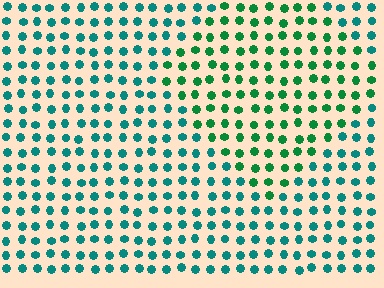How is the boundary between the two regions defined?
The boundary is defined purely by a slight shift in hue (about 34 degrees). Spacing, size, and orientation are identical on both sides.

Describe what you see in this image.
The image is filled with small teal elements in a uniform arrangement. A diamond-shaped region is visible where the elements are tinted to a slightly different hue, forming a subtle color boundary.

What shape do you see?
I see a diamond.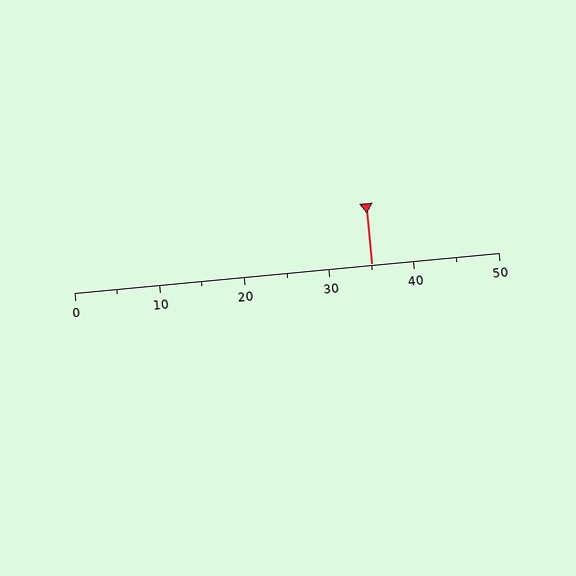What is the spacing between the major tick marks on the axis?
The major ticks are spaced 10 apart.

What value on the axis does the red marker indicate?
The marker indicates approximately 35.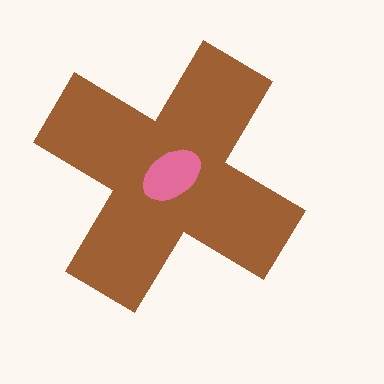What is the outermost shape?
The brown cross.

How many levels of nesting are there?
2.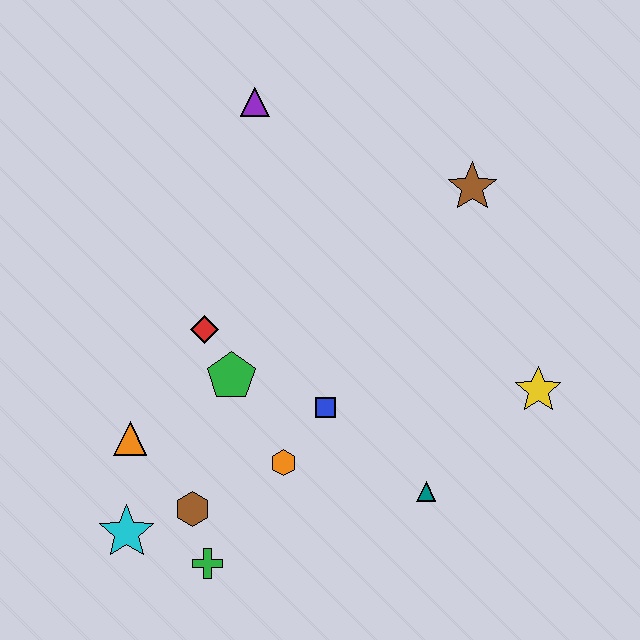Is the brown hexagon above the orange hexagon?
No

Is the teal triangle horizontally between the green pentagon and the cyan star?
No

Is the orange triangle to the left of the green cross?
Yes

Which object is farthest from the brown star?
The cyan star is farthest from the brown star.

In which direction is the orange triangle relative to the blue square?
The orange triangle is to the left of the blue square.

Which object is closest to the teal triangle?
The blue square is closest to the teal triangle.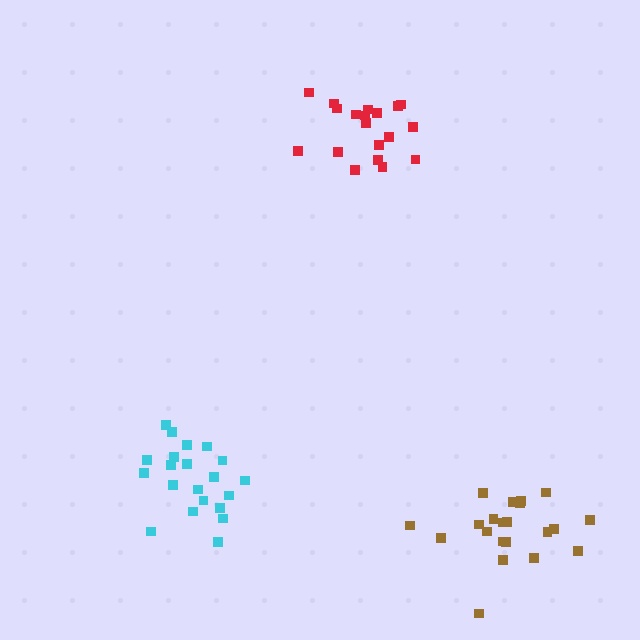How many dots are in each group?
Group 1: 21 dots, Group 2: 19 dots, Group 3: 21 dots (61 total).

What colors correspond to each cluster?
The clusters are colored: cyan, red, brown.